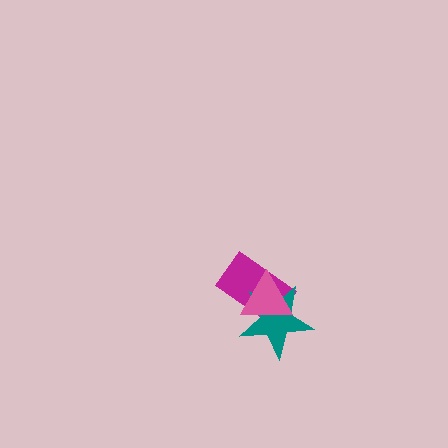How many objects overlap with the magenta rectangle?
2 objects overlap with the magenta rectangle.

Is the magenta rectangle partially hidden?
Yes, it is partially covered by another shape.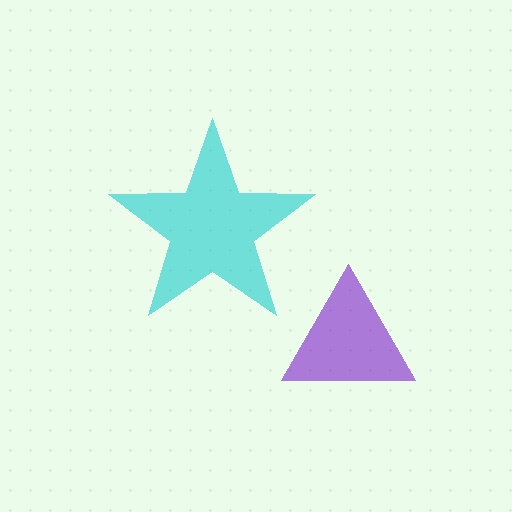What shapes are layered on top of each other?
The layered shapes are: a purple triangle, a cyan star.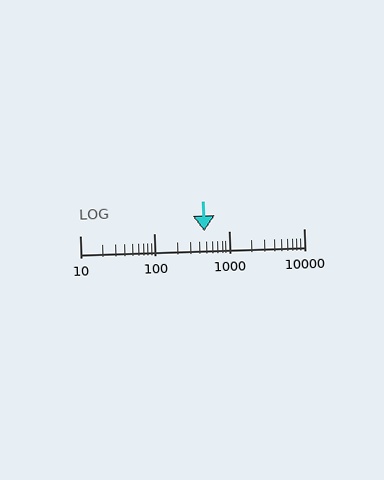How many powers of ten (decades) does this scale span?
The scale spans 3 decades, from 10 to 10000.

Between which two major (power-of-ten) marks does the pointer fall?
The pointer is between 100 and 1000.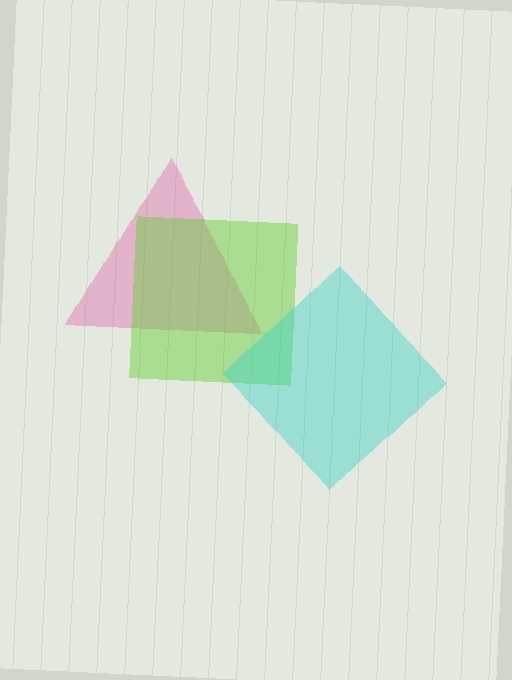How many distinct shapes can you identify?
There are 3 distinct shapes: a pink triangle, a lime square, a cyan diamond.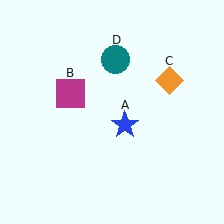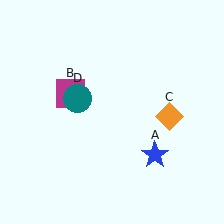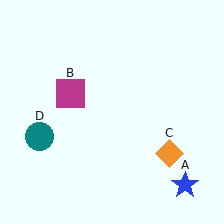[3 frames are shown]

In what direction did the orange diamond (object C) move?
The orange diamond (object C) moved down.